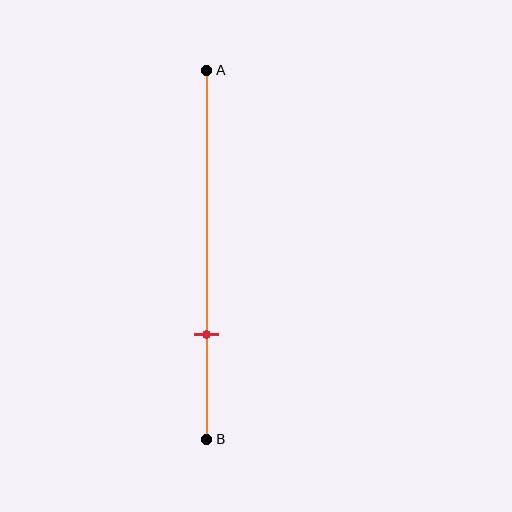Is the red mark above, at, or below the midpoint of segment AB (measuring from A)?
The red mark is below the midpoint of segment AB.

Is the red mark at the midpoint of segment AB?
No, the mark is at about 70% from A, not at the 50% midpoint.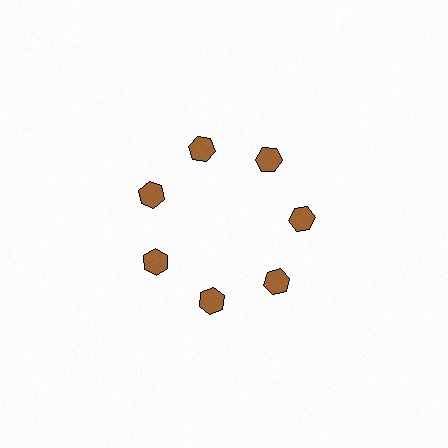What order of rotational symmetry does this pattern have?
This pattern has 7-fold rotational symmetry.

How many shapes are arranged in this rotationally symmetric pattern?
There are 7 shapes, arranged in 7 groups of 1.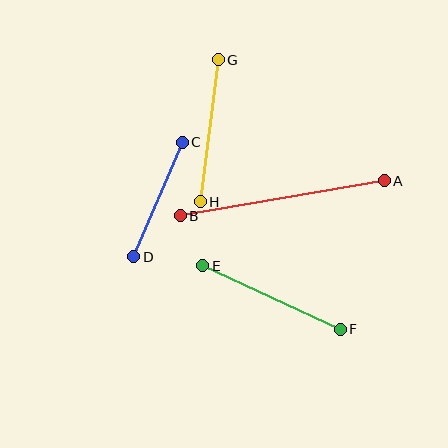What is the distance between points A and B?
The distance is approximately 207 pixels.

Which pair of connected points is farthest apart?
Points A and B are farthest apart.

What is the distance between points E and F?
The distance is approximately 151 pixels.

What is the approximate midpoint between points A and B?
The midpoint is at approximately (282, 198) pixels.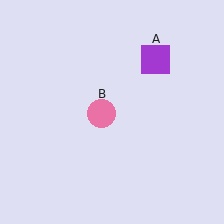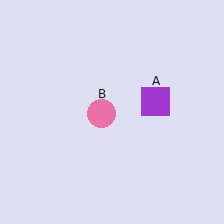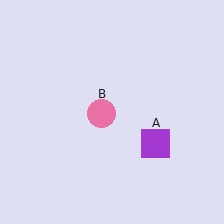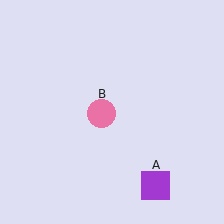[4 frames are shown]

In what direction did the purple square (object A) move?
The purple square (object A) moved down.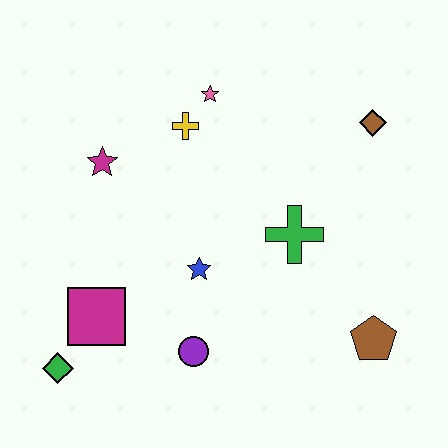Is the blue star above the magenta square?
Yes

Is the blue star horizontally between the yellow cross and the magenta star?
No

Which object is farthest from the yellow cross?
The brown pentagon is farthest from the yellow cross.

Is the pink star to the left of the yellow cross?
No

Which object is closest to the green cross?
The blue star is closest to the green cross.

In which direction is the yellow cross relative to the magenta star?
The yellow cross is to the right of the magenta star.